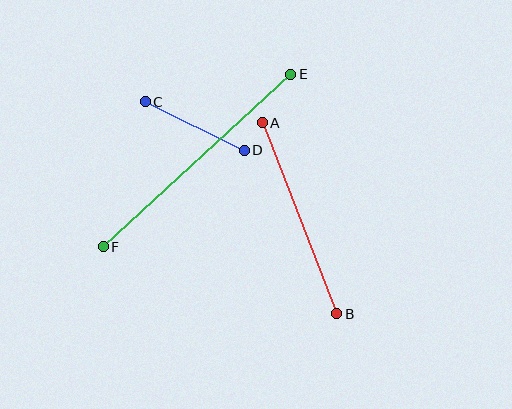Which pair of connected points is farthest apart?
Points E and F are farthest apart.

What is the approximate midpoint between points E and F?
The midpoint is at approximately (197, 161) pixels.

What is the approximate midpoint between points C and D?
The midpoint is at approximately (195, 126) pixels.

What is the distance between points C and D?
The distance is approximately 110 pixels.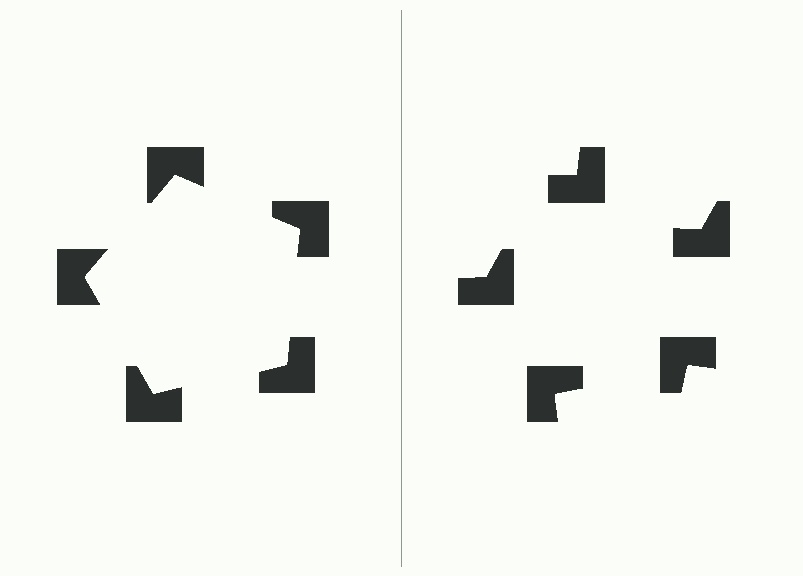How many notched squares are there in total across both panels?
10 — 5 on each side.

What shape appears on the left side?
An illusory pentagon.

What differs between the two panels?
The notched squares are positioned identically on both sides; only the wedge orientations differ. On the left they align to a pentagon; on the right they are misaligned.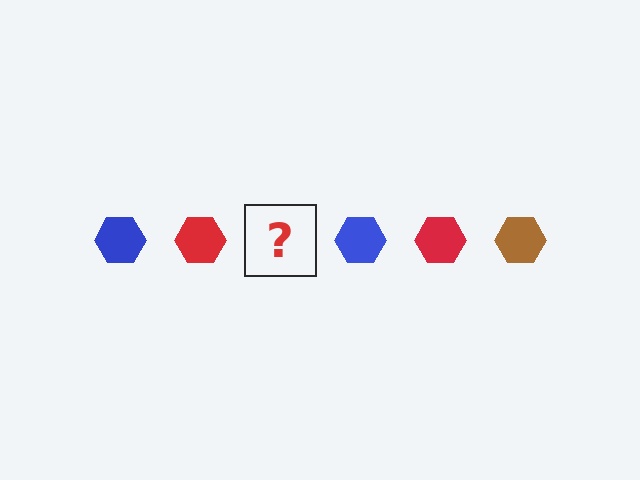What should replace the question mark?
The question mark should be replaced with a brown hexagon.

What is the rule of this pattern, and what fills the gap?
The rule is that the pattern cycles through blue, red, brown hexagons. The gap should be filled with a brown hexagon.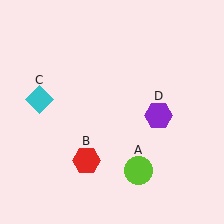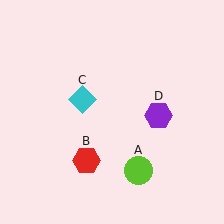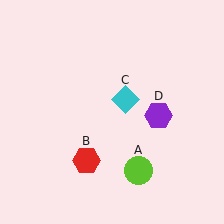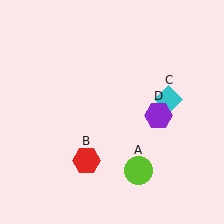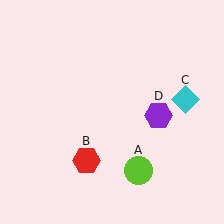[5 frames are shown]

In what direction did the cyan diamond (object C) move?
The cyan diamond (object C) moved right.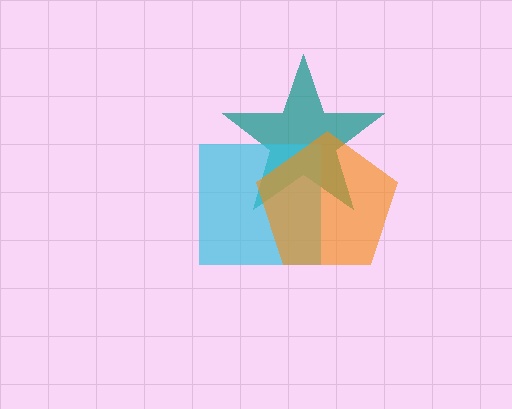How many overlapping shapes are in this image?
There are 3 overlapping shapes in the image.